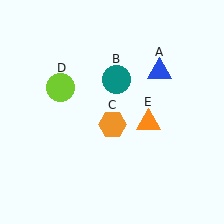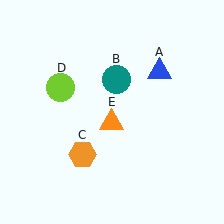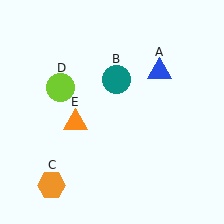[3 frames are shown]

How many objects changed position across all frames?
2 objects changed position: orange hexagon (object C), orange triangle (object E).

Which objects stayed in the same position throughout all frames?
Blue triangle (object A) and teal circle (object B) and lime circle (object D) remained stationary.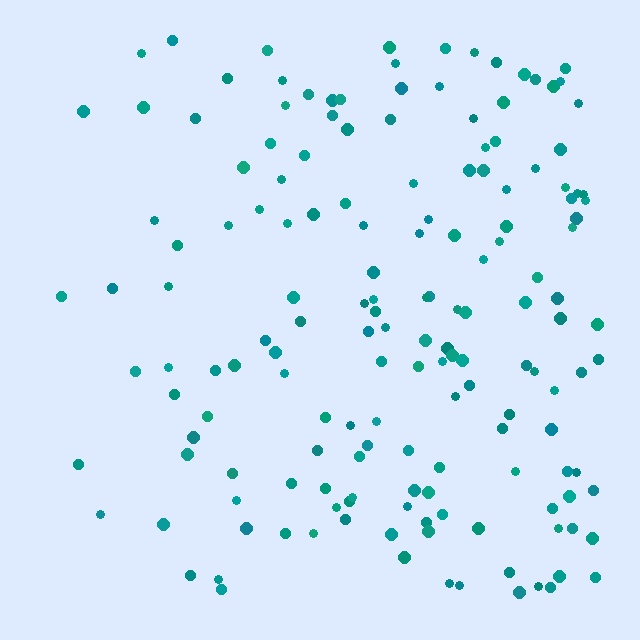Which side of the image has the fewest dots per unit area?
The left.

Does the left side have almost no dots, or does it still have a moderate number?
Still a moderate number, just noticeably fewer than the right.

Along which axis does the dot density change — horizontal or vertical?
Horizontal.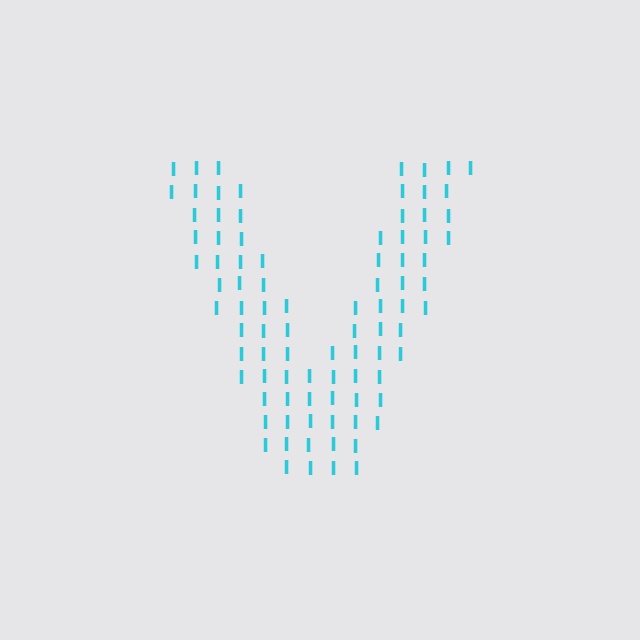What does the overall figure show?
The overall figure shows the letter V.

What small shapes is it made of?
It is made of small letter I's.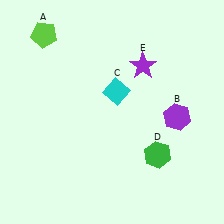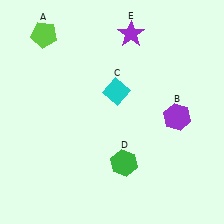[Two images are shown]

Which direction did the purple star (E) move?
The purple star (E) moved up.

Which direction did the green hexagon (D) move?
The green hexagon (D) moved left.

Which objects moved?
The objects that moved are: the green hexagon (D), the purple star (E).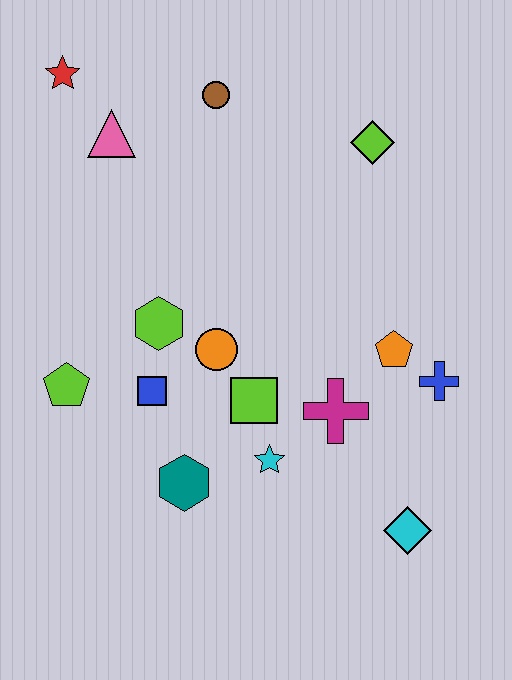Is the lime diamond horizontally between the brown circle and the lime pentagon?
No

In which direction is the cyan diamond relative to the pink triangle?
The cyan diamond is below the pink triangle.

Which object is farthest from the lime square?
The red star is farthest from the lime square.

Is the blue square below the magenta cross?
No